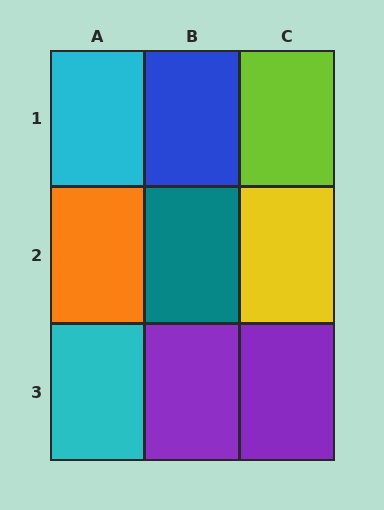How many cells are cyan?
2 cells are cyan.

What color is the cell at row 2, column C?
Yellow.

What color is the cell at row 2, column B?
Teal.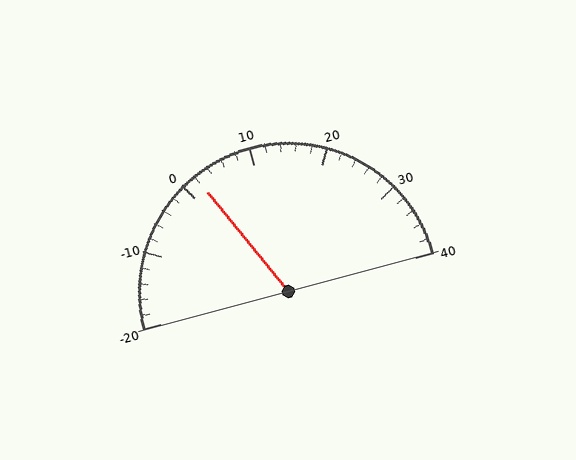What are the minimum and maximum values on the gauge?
The gauge ranges from -20 to 40.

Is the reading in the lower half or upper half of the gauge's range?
The reading is in the lower half of the range (-20 to 40).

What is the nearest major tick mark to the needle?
The nearest major tick mark is 0.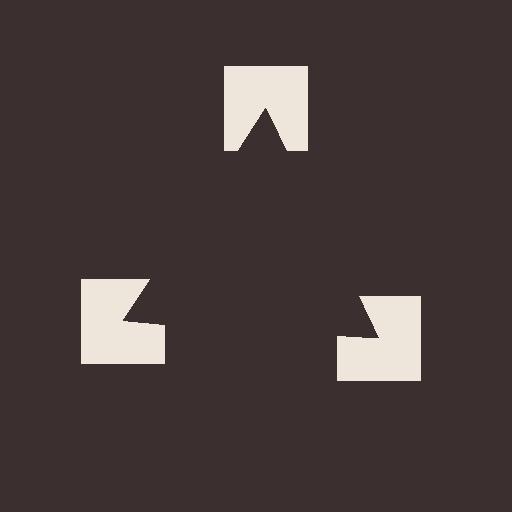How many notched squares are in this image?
There are 3 — one at each vertex of the illusory triangle.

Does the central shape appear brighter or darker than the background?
It typically appears slightly darker than the background, even though no actual brightness change is drawn.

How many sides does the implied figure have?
3 sides.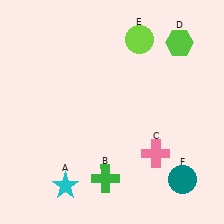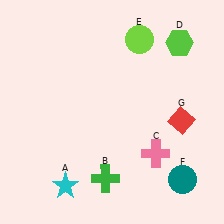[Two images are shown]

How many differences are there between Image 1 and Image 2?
There is 1 difference between the two images.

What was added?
A red diamond (G) was added in Image 2.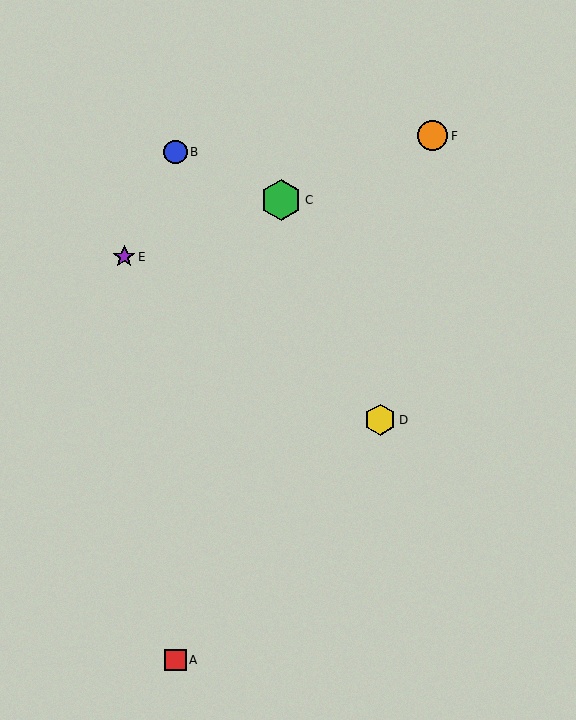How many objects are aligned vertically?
2 objects (A, B) are aligned vertically.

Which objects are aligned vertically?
Objects A, B are aligned vertically.